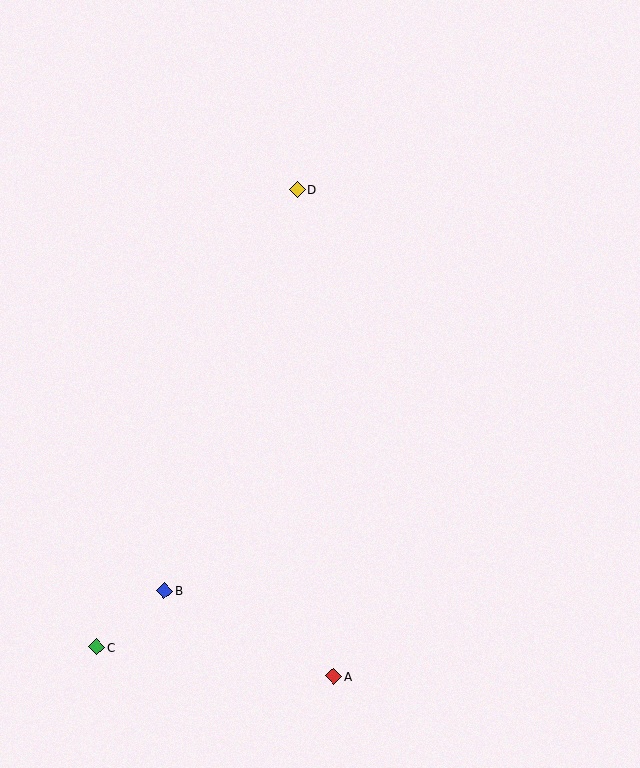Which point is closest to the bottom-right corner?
Point A is closest to the bottom-right corner.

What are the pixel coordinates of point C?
Point C is at (97, 647).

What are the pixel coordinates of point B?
Point B is at (164, 590).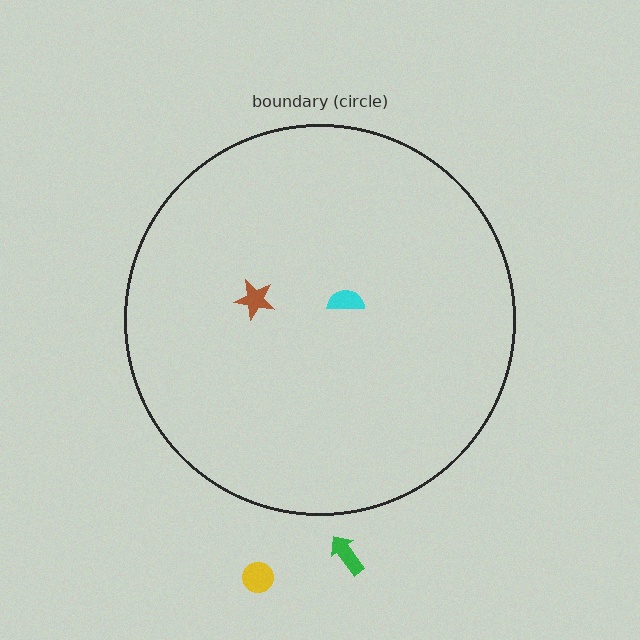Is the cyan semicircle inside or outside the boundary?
Inside.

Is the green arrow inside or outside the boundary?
Outside.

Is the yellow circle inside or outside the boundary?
Outside.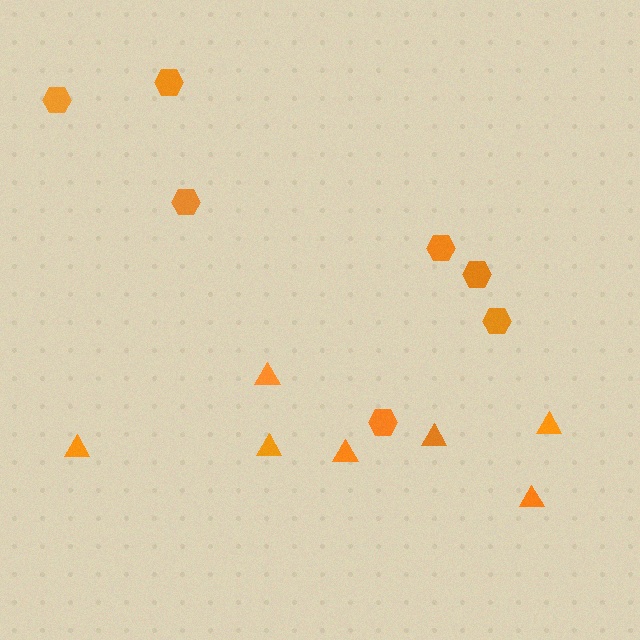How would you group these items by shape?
There are 2 groups: one group of triangles (7) and one group of hexagons (7).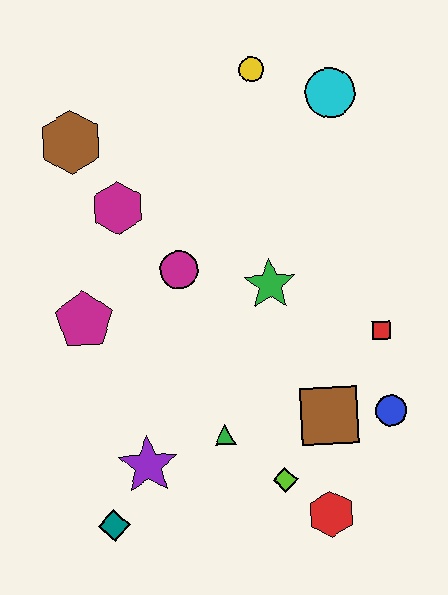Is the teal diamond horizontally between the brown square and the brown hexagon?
Yes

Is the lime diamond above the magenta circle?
No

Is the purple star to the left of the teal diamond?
No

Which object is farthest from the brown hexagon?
The red hexagon is farthest from the brown hexagon.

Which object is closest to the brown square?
The blue circle is closest to the brown square.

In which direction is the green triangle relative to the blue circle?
The green triangle is to the left of the blue circle.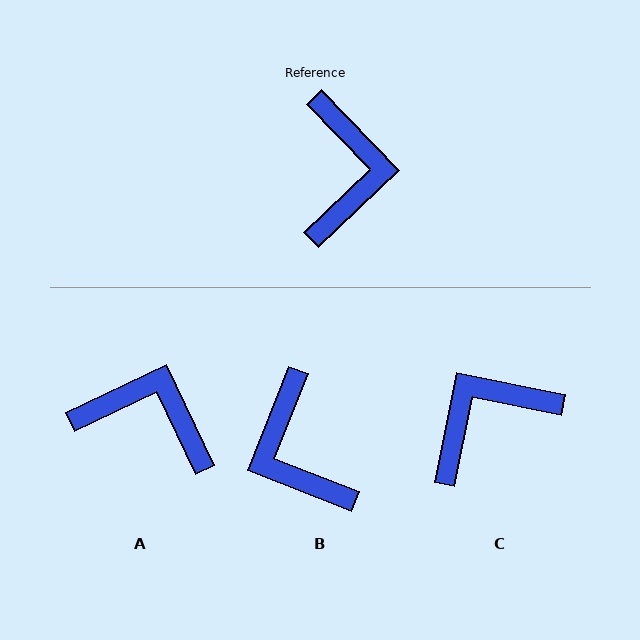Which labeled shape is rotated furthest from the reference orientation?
B, about 155 degrees away.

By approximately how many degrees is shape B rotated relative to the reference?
Approximately 155 degrees clockwise.